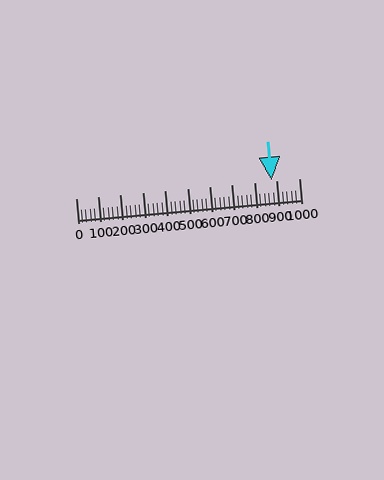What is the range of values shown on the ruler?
The ruler shows values from 0 to 1000.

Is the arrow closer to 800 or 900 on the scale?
The arrow is closer to 900.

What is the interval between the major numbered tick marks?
The major tick marks are spaced 100 units apart.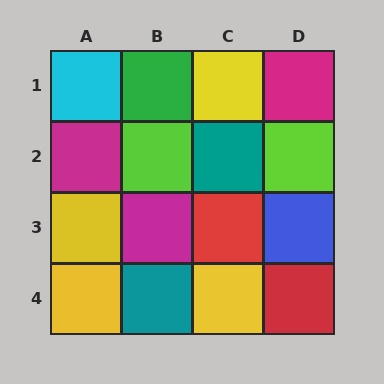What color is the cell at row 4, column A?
Yellow.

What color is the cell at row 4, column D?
Red.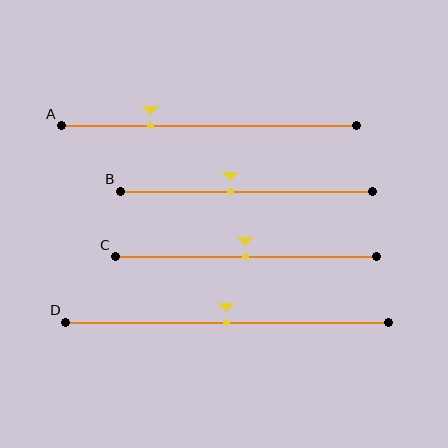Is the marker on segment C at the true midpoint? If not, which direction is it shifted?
Yes, the marker on segment C is at the true midpoint.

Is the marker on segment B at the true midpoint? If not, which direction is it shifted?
No, the marker on segment B is shifted to the left by about 6% of the segment length.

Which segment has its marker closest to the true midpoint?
Segment C has its marker closest to the true midpoint.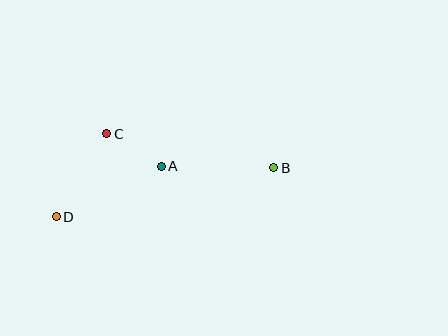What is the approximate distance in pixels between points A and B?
The distance between A and B is approximately 113 pixels.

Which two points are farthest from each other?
Points B and D are farthest from each other.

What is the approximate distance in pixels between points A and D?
The distance between A and D is approximately 116 pixels.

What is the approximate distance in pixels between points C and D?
The distance between C and D is approximately 97 pixels.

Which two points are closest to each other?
Points A and C are closest to each other.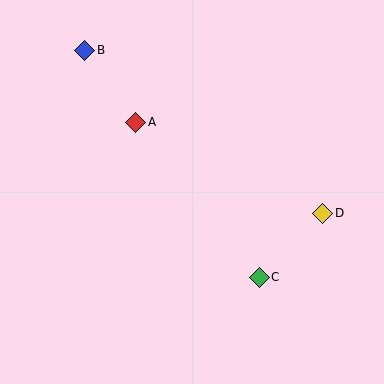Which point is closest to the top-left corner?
Point B is closest to the top-left corner.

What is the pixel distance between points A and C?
The distance between A and C is 198 pixels.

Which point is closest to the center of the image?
Point A at (136, 122) is closest to the center.